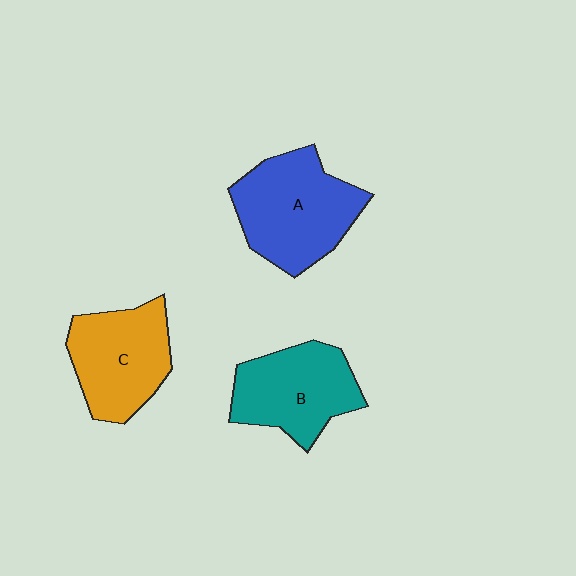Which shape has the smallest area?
Shape C (orange).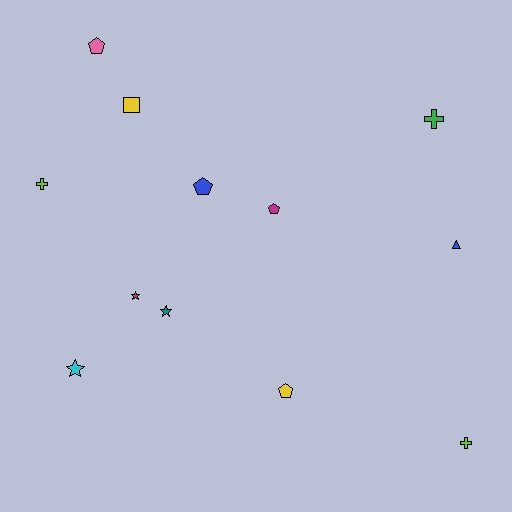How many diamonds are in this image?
There are no diamonds.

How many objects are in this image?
There are 12 objects.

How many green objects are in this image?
There is 1 green object.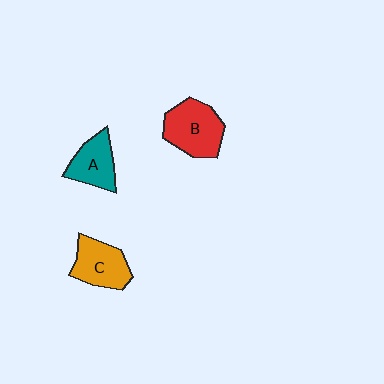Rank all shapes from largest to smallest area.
From largest to smallest: B (red), C (orange), A (teal).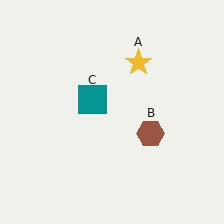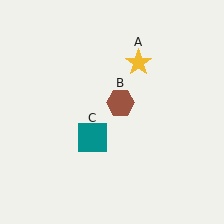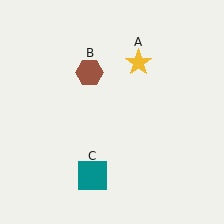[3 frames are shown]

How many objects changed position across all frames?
2 objects changed position: brown hexagon (object B), teal square (object C).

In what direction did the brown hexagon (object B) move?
The brown hexagon (object B) moved up and to the left.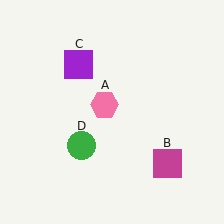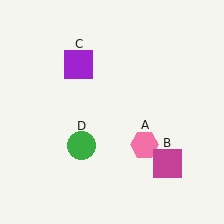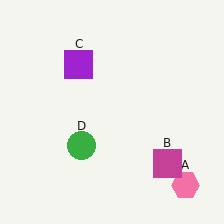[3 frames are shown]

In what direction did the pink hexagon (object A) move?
The pink hexagon (object A) moved down and to the right.